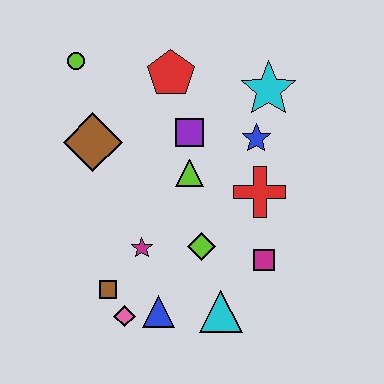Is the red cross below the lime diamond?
No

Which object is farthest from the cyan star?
The pink diamond is farthest from the cyan star.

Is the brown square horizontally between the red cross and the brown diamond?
Yes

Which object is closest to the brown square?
The pink diamond is closest to the brown square.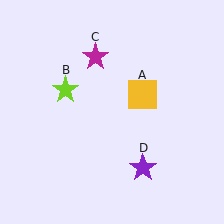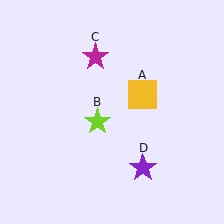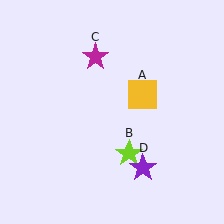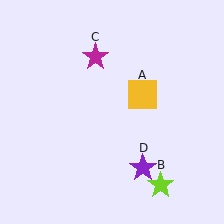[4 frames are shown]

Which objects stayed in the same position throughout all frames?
Yellow square (object A) and magenta star (object C) and purple star (object D) remained stationary.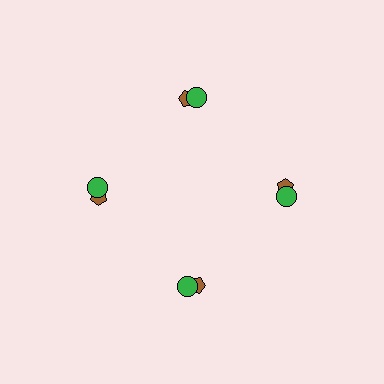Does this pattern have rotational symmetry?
Yes, this pattern has 4-fold rotational symmetry. It looks the same after rotating 90 degrees around the center.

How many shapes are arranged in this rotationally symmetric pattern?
There are 8 shapes, arranged in 4 groups of 2.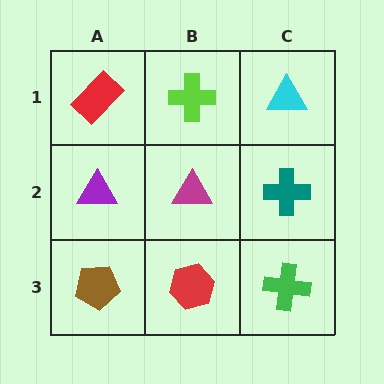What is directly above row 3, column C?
A teal cross.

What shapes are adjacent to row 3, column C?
A teal cross (row 2, column C), a red hexagon (row 3, column B).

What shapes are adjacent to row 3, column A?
A purple triangle (row 2, column A), a red hexagon (row 3, column B).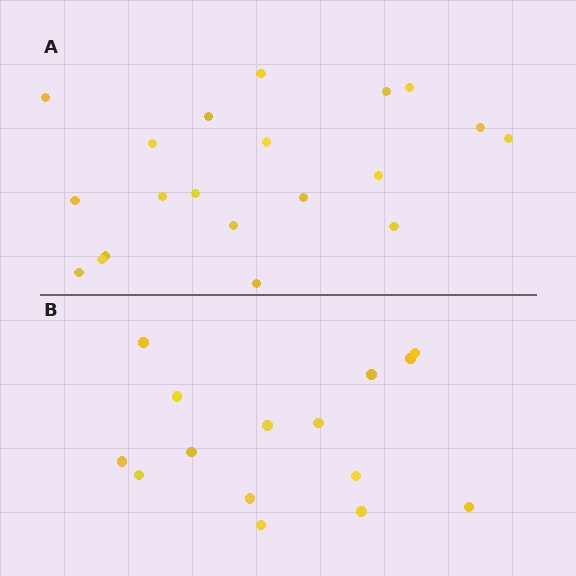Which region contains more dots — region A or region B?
Region A (the top region) has more dots.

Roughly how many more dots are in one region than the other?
Region A has about 5 more dots than region B.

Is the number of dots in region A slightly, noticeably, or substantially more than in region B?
Region A has noticeably more, but not dramatically so. The ratio is roughly 1.3 to 1.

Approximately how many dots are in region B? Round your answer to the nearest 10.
About 20 dots. (The exact count is 15, which rounds to 20.)